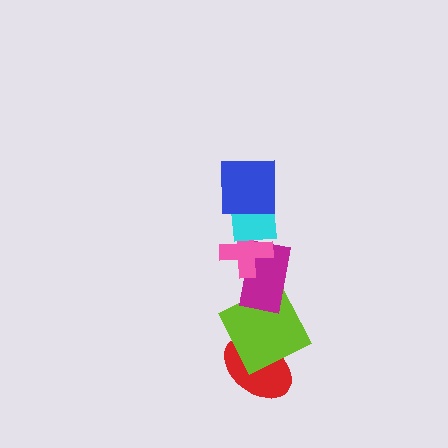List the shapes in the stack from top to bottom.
From top to bottom: the blue square, the cyan square, the pink cross, the magenta rectangle, the lime square, the red ellipse.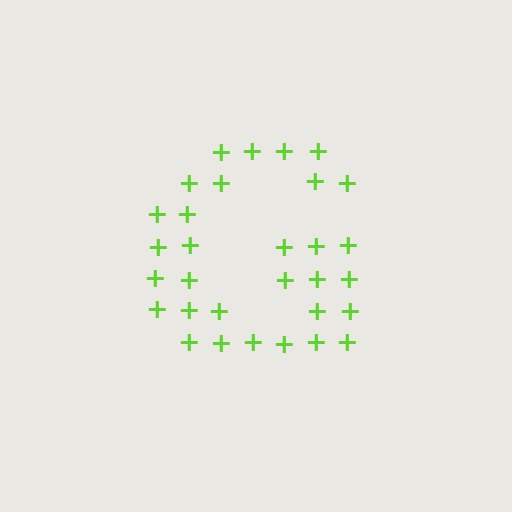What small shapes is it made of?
It is made of small plus signs.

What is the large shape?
The large shape is the letter G.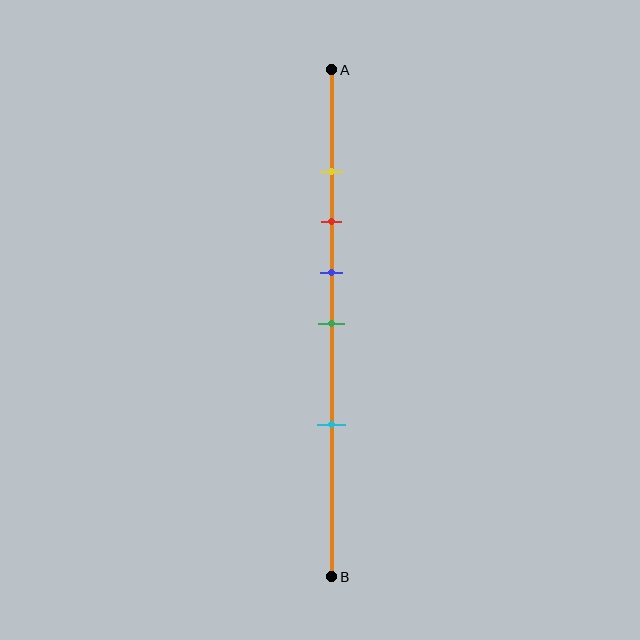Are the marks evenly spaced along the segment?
No, the marks are not evenly spaced.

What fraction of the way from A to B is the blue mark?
The blue mark is approximately 40% (0.4) of the way from A to B.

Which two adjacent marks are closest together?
The yellow and red marks are the closest adjacent pair.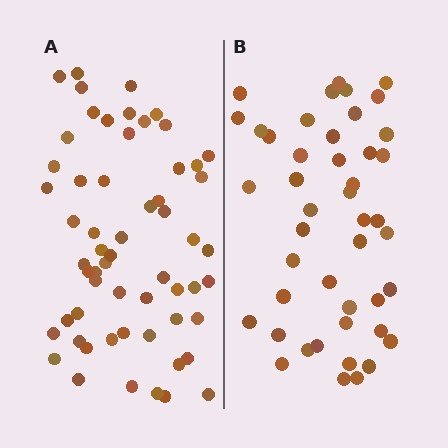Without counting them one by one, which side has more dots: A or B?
Region A (the left region) has more dots.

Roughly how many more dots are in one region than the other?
Region A has approximately 15 more dots than region B.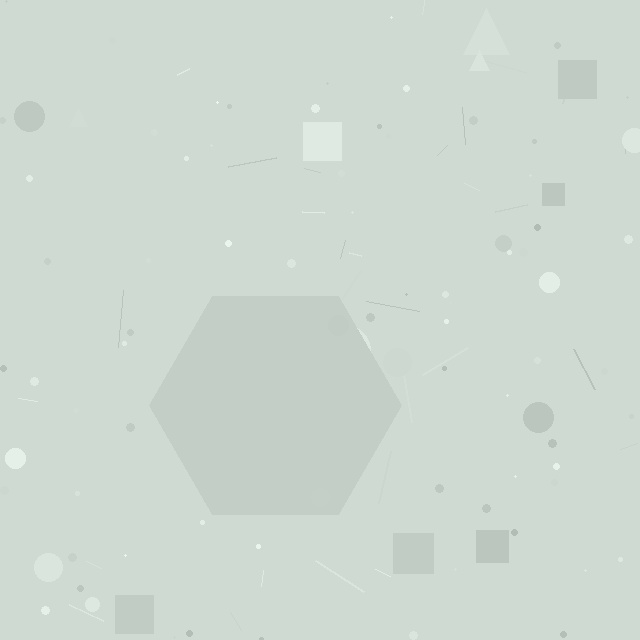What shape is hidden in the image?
A hexagon is hidden in the image.